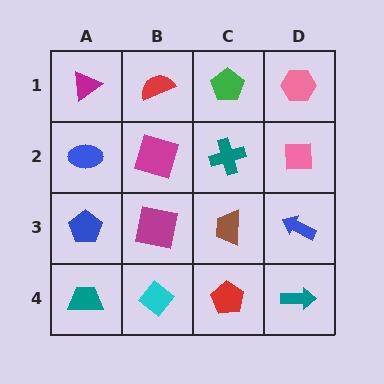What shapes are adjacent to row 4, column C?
A brown trapezoid (row 3, column C), a cyan diamond (row 4, column B), a teal arrow (row 4, column D).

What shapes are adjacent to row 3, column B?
A magenta square (row 2, column B), a cyan diamond (row 4, column B), a blue pentagon (row 3, column A), a brown trapezoid (row 3, column C).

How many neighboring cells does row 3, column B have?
4.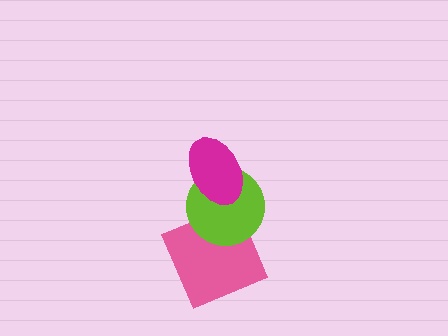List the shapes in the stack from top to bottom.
From top to bottom: the magenta ellipse, the lime circle, the pink square.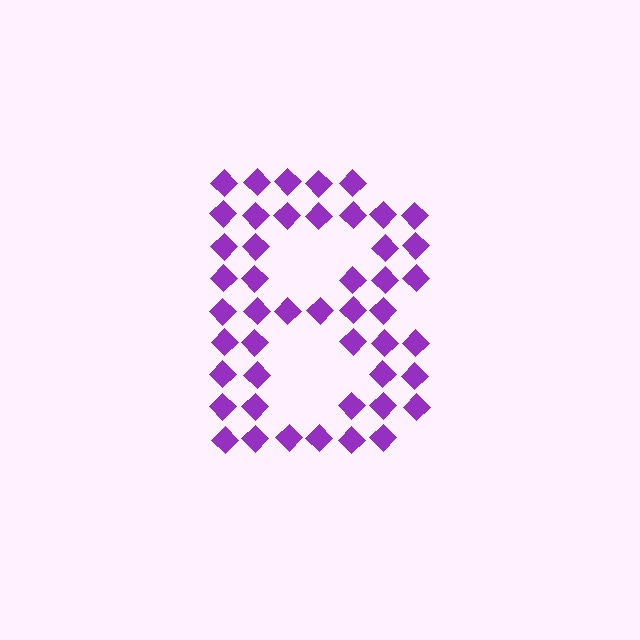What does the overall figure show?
The overall figure shows the letter B.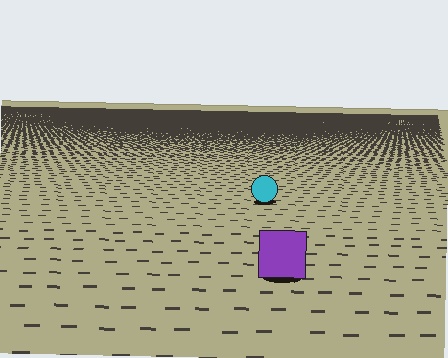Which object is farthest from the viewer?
The cyan circle is farthest from the viewer. It appears smaller and the ground texture around it is denser.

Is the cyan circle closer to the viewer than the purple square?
No. The purple square is closer — you can tell from the texture gradient: the ground texture is coarser near it.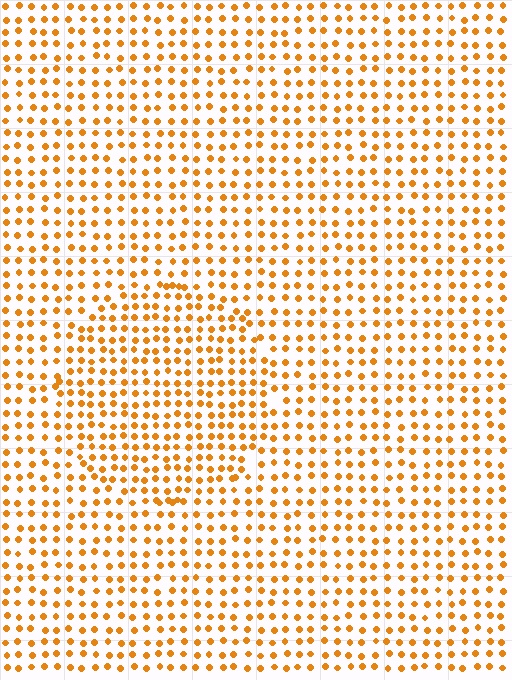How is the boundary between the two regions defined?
The boundary is defined by a change in element density (approximately 1.4x ratio). All elements are the same color, size, and shape.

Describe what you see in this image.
The image contains small orange elements arranged at two different densities. A circle-shaped region is visible where the elements are more densely packed than the surrounding area.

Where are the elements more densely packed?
The elements are more densely packed inside the circle boundary.